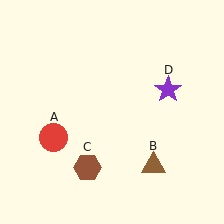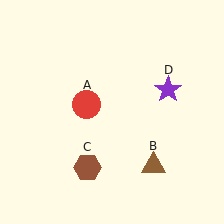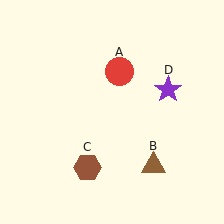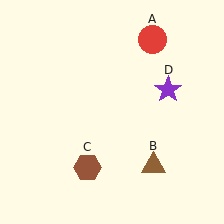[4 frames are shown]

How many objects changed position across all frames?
1 object changed position: red circle (object A).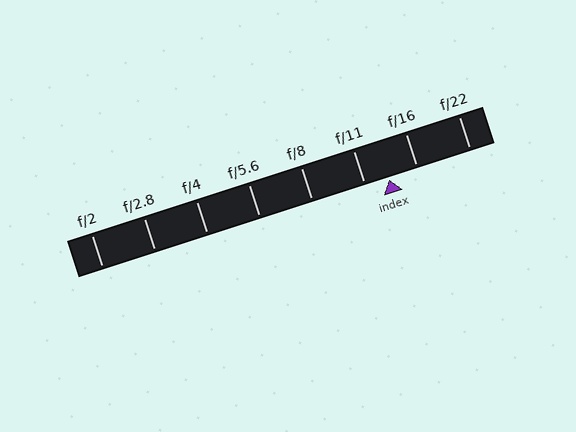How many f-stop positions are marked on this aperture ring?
There are 8 f-stop positions marked.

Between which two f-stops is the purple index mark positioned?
The index mark is between f/11 and f/16.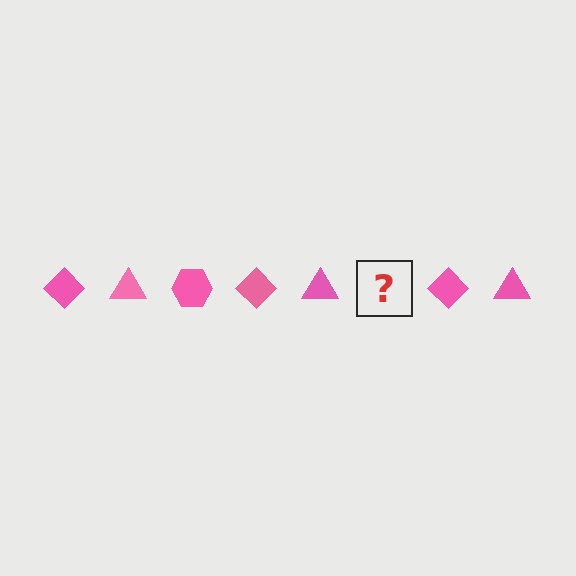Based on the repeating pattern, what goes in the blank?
The blank should be a pink hexagon.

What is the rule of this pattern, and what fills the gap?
The rule is that the pattern cycles through diamond, triangle, hexagon shapes in pink. The gap should be filled with a pink hexagon.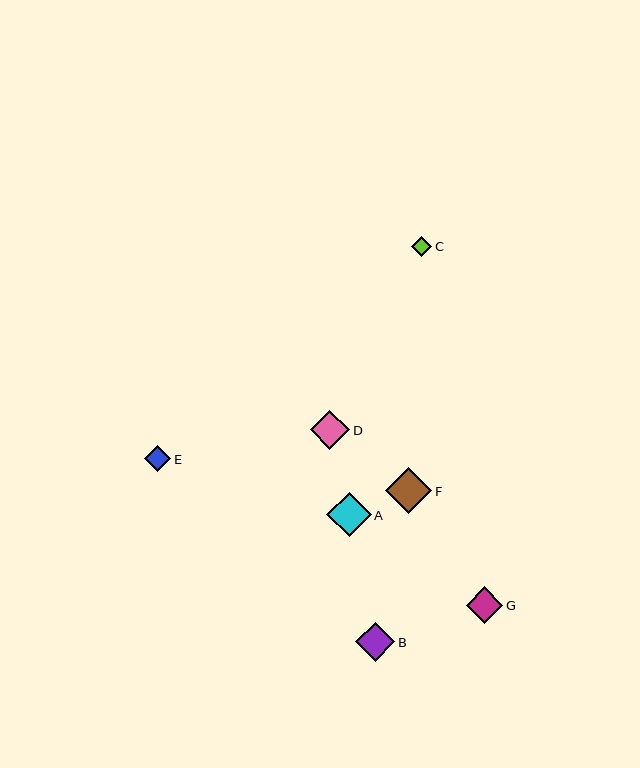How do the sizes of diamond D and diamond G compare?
Diamond D and diamond G are approximately the same size.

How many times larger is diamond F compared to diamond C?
Diamond F is approximately 2.2 times the size of diamond C.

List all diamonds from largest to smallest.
From largest to smallest: F, A, D, B, G, E, C.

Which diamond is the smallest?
Diamond C is the smallest with a size of approximately 21 pixels.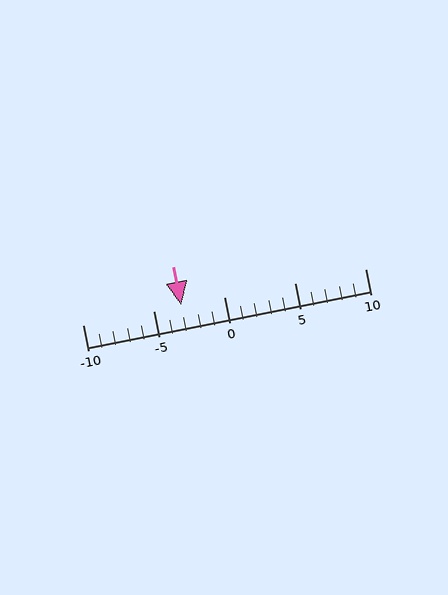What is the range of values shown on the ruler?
The ruler shows values from -10 to 10.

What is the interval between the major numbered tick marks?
The major tick marks are spaced 5 units apart.